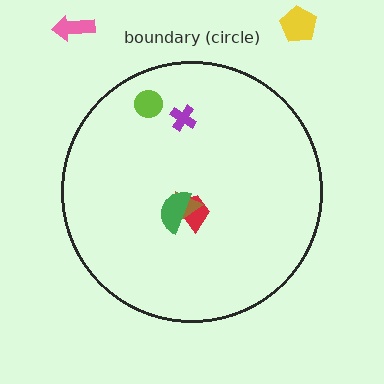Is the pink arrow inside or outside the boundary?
Outside.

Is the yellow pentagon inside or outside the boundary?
Outside.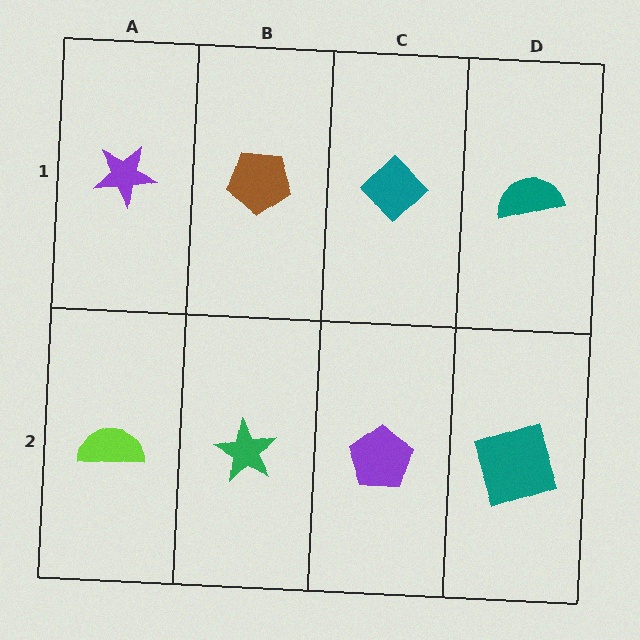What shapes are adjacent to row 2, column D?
A teal semicircle (row 1, column D), a purple pentagon (row 2, column C).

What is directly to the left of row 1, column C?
A brown pentagon.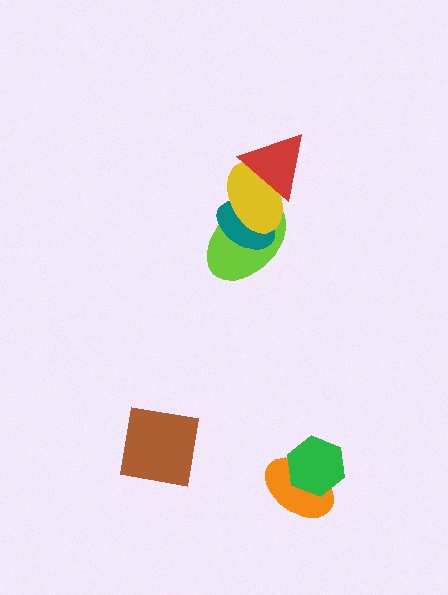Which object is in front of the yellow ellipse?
The red triangle is in front of the yellow ellipse.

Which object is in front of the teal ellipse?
The yellow ellipse is in front of the teal ellipse.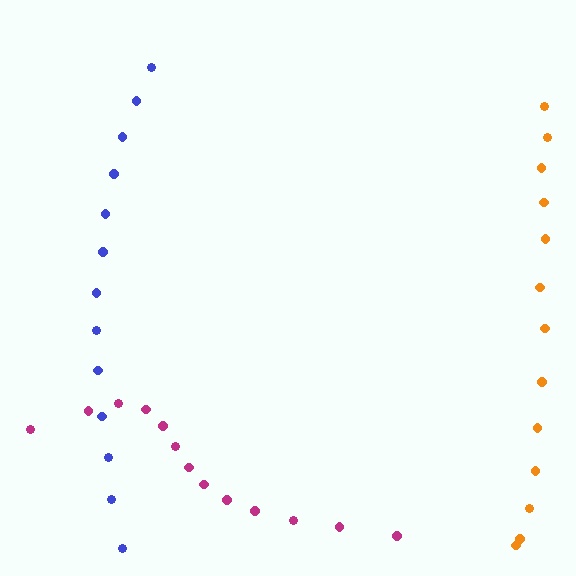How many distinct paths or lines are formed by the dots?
There are 3 distinct paths.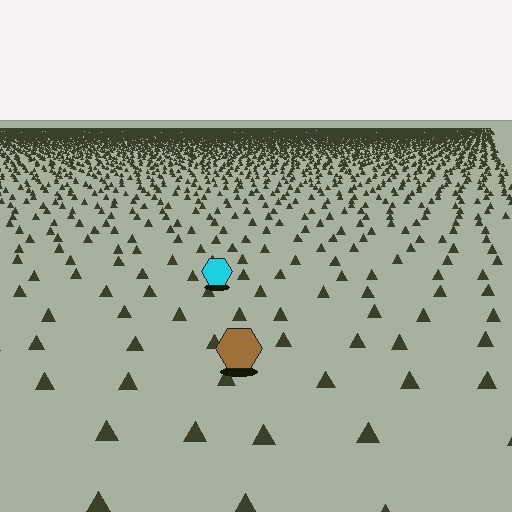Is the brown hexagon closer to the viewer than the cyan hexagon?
Yes. The brown hexagon is closer — you can tell from the texture gradient: the ground texture is coarser near it.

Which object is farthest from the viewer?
The cyan hexagon is farthest from the viewer. It appears smaller and the ground texture around it is denser.